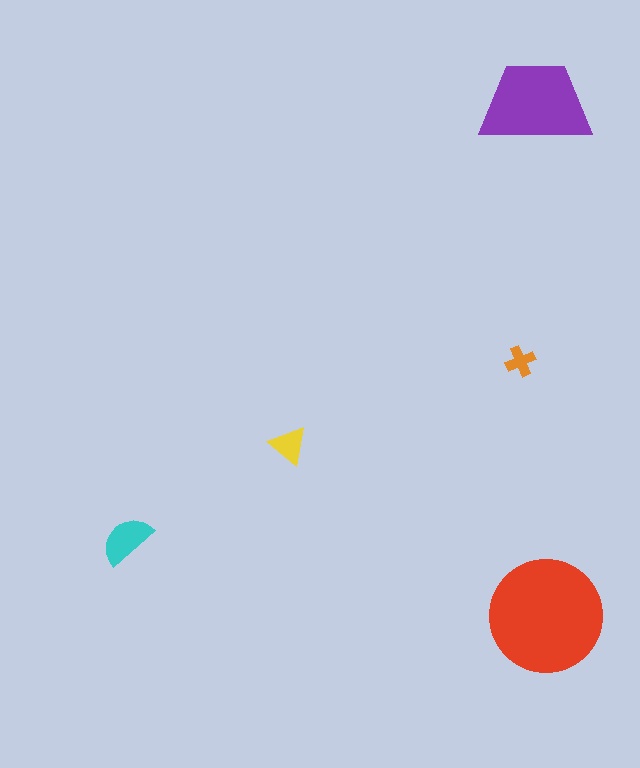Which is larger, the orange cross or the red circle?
The red circle.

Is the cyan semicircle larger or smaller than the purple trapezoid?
Smaller.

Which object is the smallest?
The orange cross.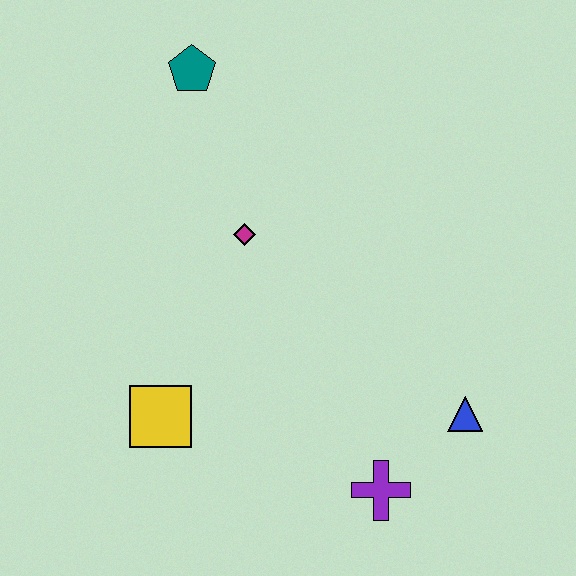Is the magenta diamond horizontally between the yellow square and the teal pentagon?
No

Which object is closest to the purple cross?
The blue triangle is closest to the purple cross.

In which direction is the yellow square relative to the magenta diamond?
The yellow square is below the magenta diamond.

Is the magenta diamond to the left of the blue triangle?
Yes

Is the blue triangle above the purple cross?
Yes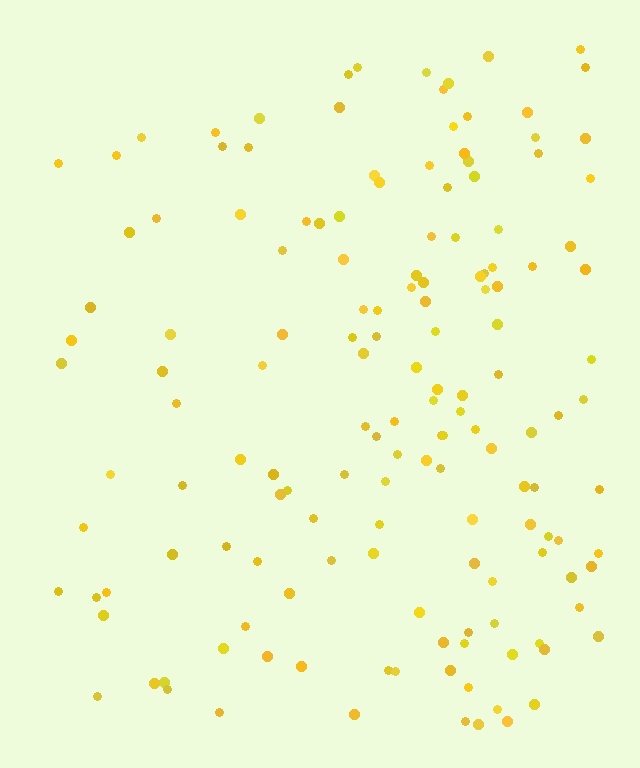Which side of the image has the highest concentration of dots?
The right.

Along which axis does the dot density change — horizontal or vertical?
Horizontal.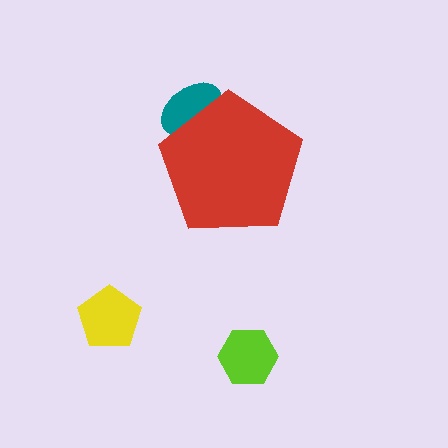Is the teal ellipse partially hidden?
Yes, the teal ellipse is partially hidden behind the red pentagon.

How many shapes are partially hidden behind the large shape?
1 shape is partially hidden.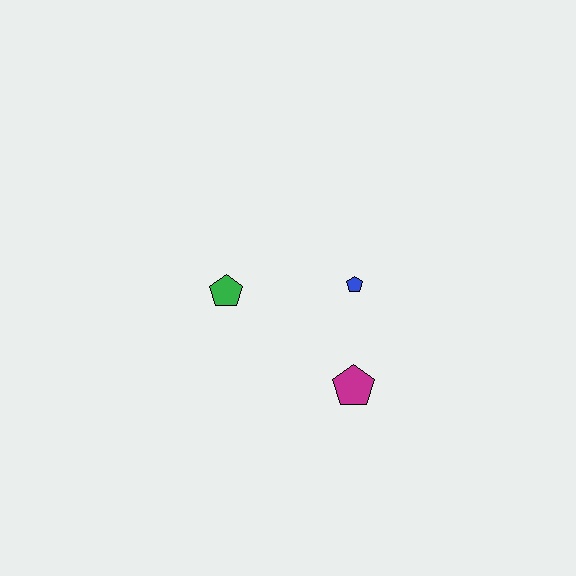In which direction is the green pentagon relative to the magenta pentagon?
The green pentagon is to the left of the magenta pentagon.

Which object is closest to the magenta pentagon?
The blue pentagon is closest to the magenta pentagon.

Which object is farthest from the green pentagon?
The magenta pentagon is farthest from the green pentagon.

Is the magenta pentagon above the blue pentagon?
No